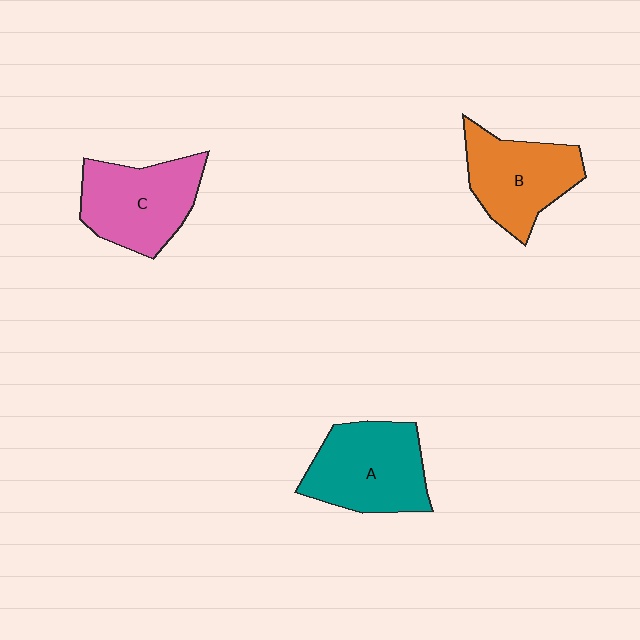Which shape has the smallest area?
Shape B (orange).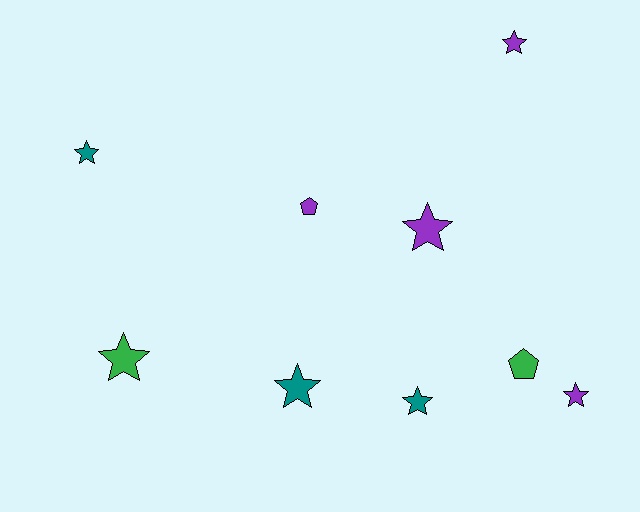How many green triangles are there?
There are no green triangles.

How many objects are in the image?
There are 9 objects.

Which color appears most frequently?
Purple, with 4 objects.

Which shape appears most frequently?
Star, with 7 objects.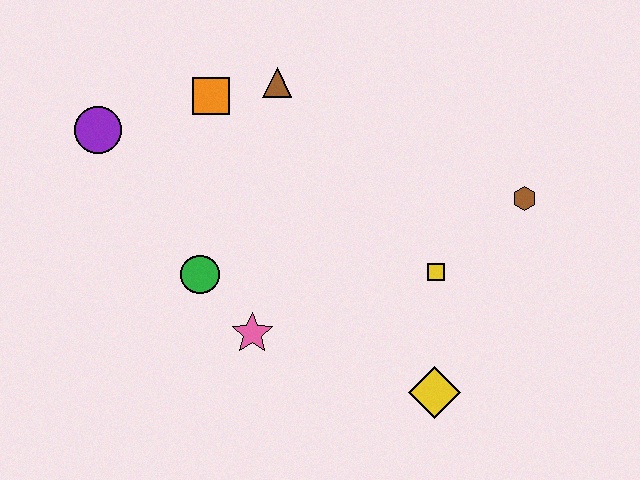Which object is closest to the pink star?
The green circle is closest to the pink star.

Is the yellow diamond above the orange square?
No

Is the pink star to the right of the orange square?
Yes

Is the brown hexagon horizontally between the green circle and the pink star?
No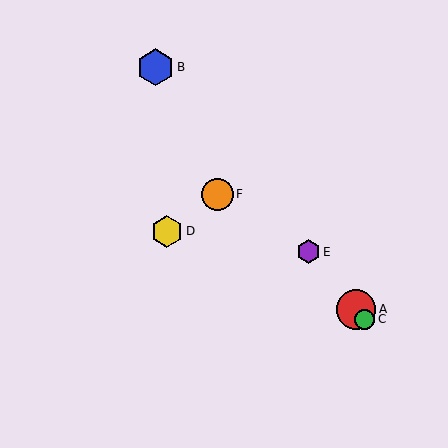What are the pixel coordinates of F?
Object F is at (217, 195).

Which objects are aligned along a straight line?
Objects A, B, C, E are aligned along a straight line.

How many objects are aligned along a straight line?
4 objects (A, B, C, E) are aligned along a straight line.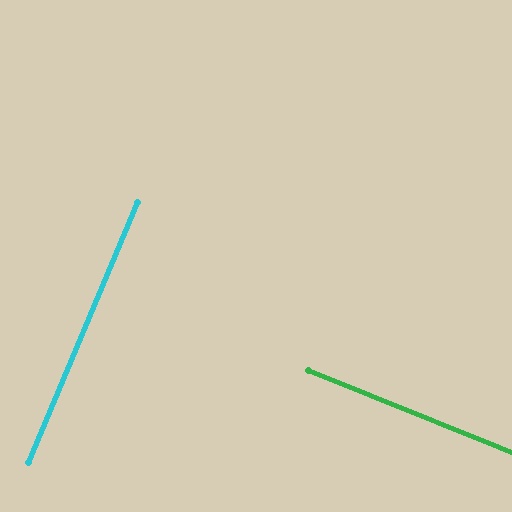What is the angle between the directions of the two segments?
Approximately 89 degrees.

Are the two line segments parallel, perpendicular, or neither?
Perpendicular — they meet at approximately 89°.